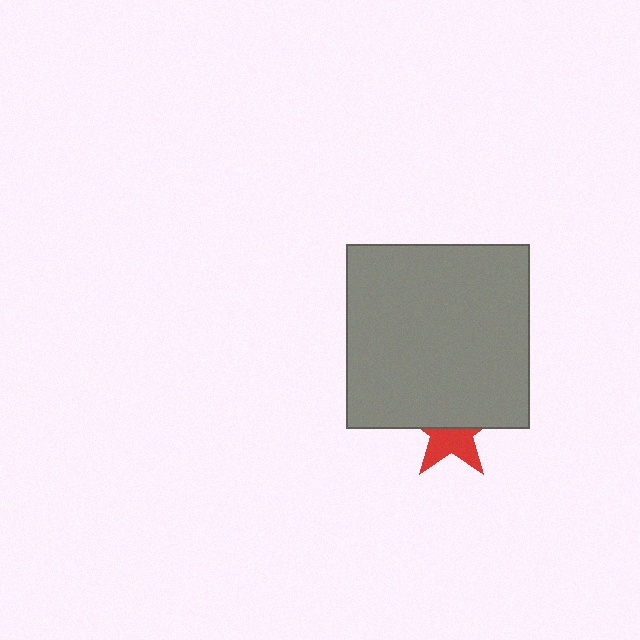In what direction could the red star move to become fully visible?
The red star could move down. That would shift it out from behind the gray square entirely.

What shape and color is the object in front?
The object in front is a gray square.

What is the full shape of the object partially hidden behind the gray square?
The partially hidden object is a red star.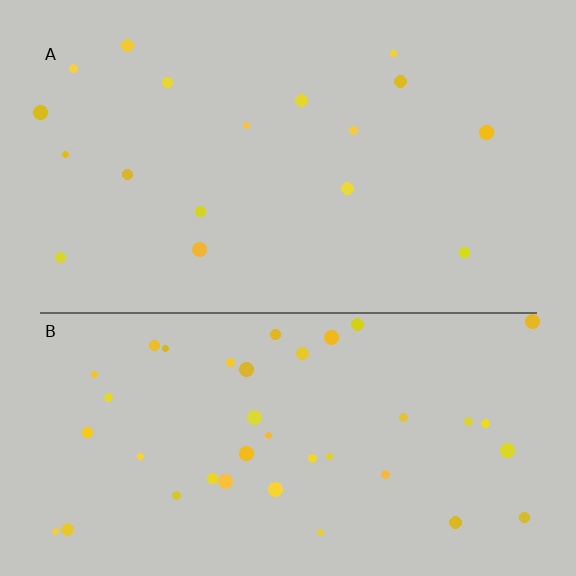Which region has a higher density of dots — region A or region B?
B (the bottom).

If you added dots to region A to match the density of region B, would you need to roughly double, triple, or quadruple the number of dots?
Approximately double.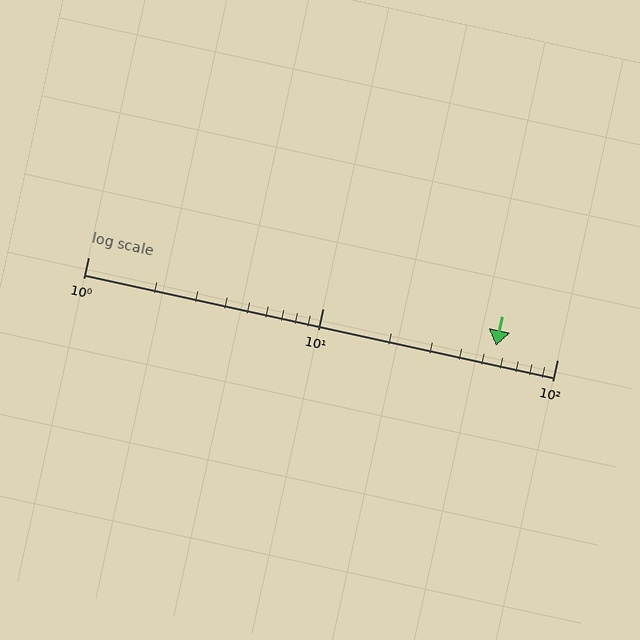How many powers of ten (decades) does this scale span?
The scale spans 2 decades, from 1 to 100.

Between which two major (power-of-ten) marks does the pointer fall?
The pointer is between 10 and 100.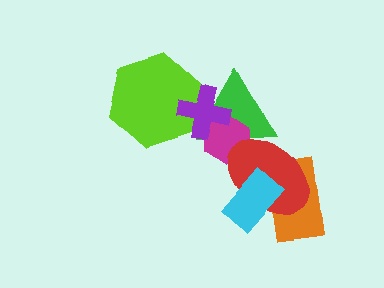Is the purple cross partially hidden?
No, no other shape covers it.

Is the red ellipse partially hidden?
Yes, it is partially covered by another shape.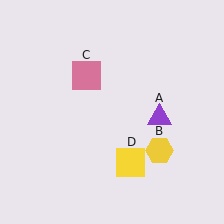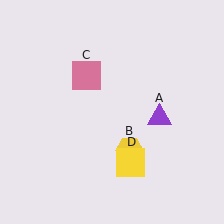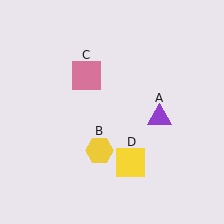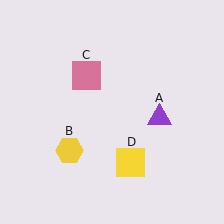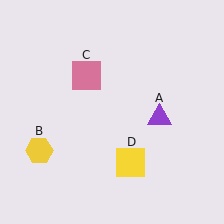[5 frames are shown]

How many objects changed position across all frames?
1 object changed position: yellow hexagon (object B).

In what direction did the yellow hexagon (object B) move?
The yellow hexagon (object B) moved left.